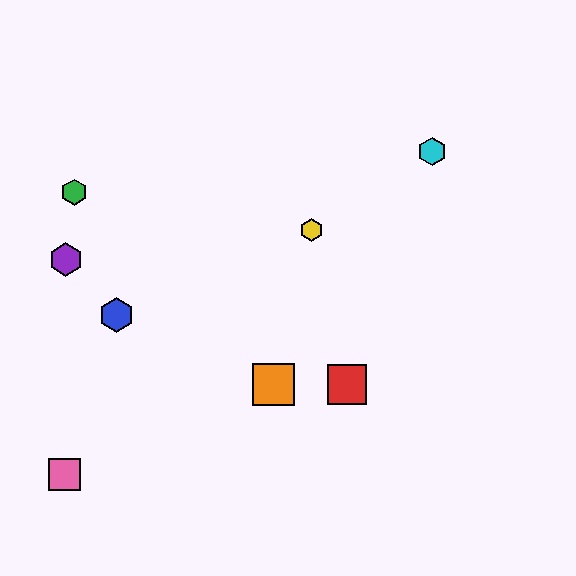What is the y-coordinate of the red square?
The red square is at y≈385.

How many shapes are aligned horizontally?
2 shapes (the red square, the orange square) are aligned horizontally.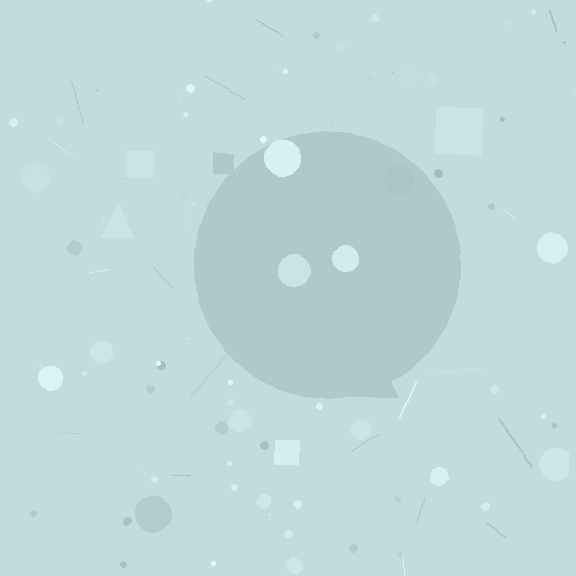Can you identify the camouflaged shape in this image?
The camouflaged shape is a circle.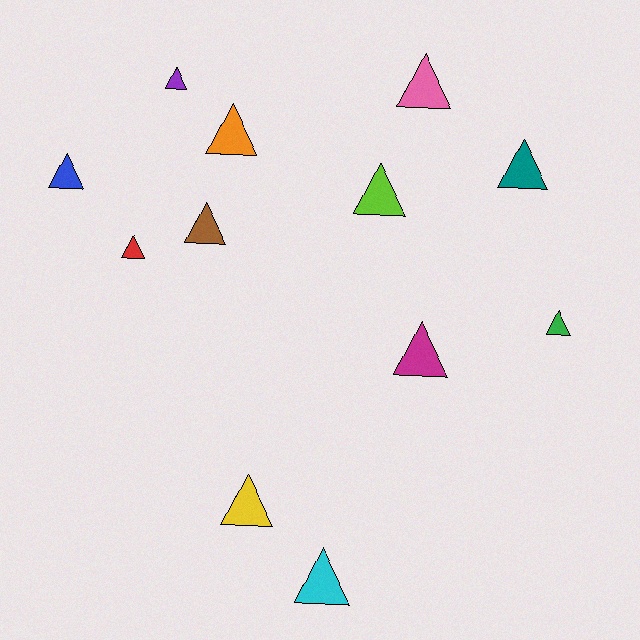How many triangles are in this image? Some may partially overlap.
There are 12 triangles.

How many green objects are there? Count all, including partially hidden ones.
There is 1 green object.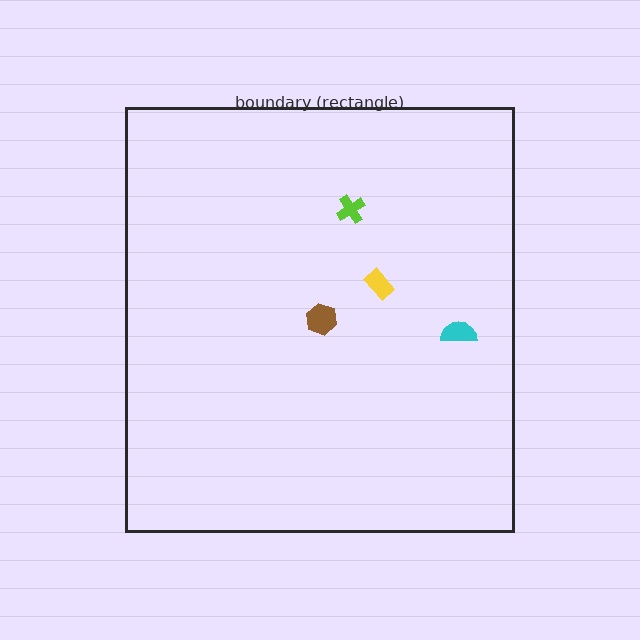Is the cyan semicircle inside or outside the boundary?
Inside.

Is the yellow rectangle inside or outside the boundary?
Inside.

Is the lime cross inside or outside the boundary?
Inside.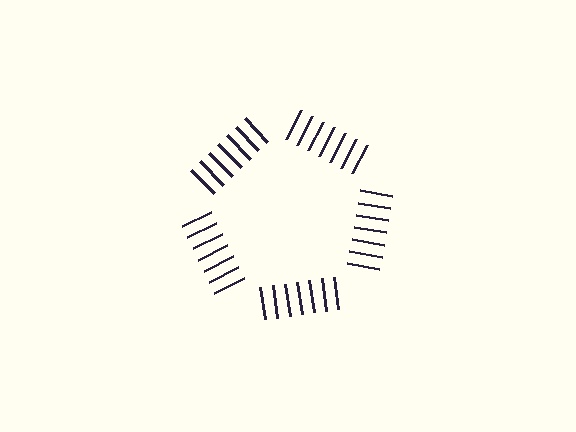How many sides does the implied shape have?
5 sides — the line-ends trace a pentagon.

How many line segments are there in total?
35 — 7 along each of the 5 edges.